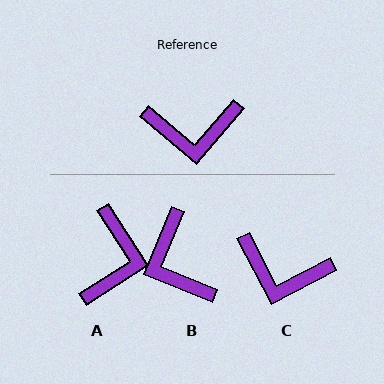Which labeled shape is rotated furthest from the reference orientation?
A, about 73 degrees away.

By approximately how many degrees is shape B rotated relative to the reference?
Approximately 72 degrees clockwise.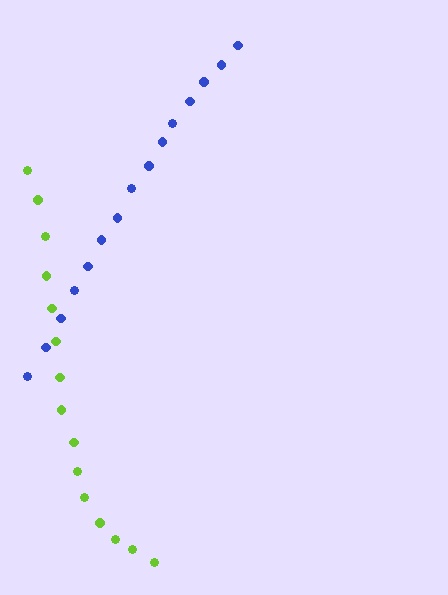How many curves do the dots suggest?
There are 2 distinct paths.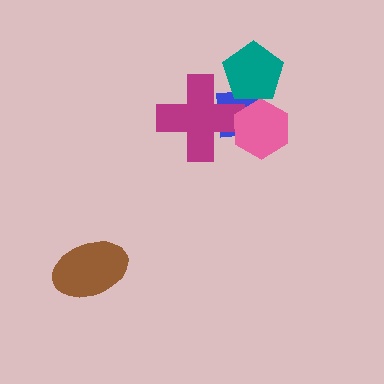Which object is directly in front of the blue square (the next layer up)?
The magenta cross is directly in front of the blue square.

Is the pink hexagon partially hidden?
No, no other shape covers it.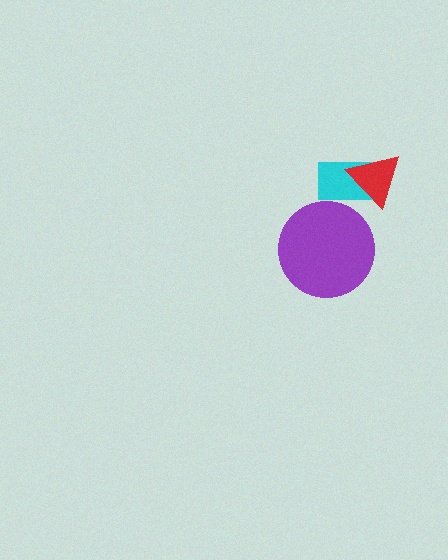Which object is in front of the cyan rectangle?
The red triangle is in front of the cyan rectangle.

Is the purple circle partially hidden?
No, no other shape covers it.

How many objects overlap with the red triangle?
1 object overlaps with the red triangle.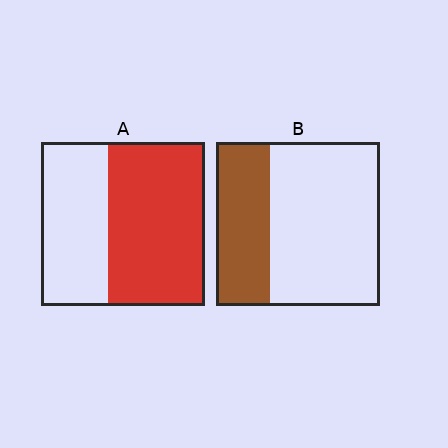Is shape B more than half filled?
No.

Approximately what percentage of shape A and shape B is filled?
A is approximately 60% and B is approximately 35%.